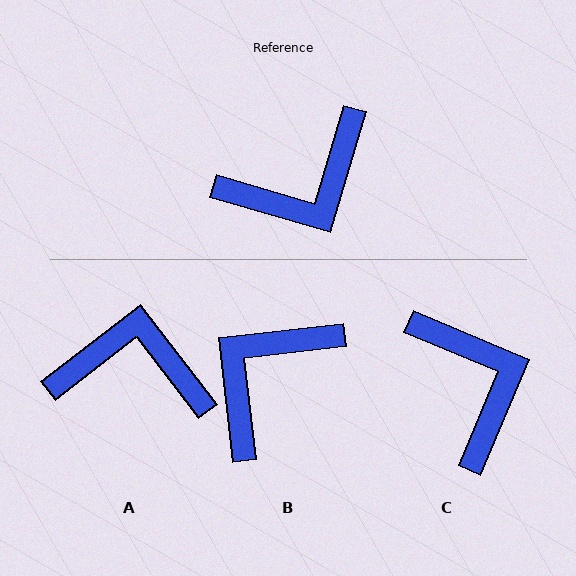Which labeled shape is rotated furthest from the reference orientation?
B, about 157 degrees away.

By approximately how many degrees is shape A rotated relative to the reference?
Approximately 144 degrees counter-clockwise.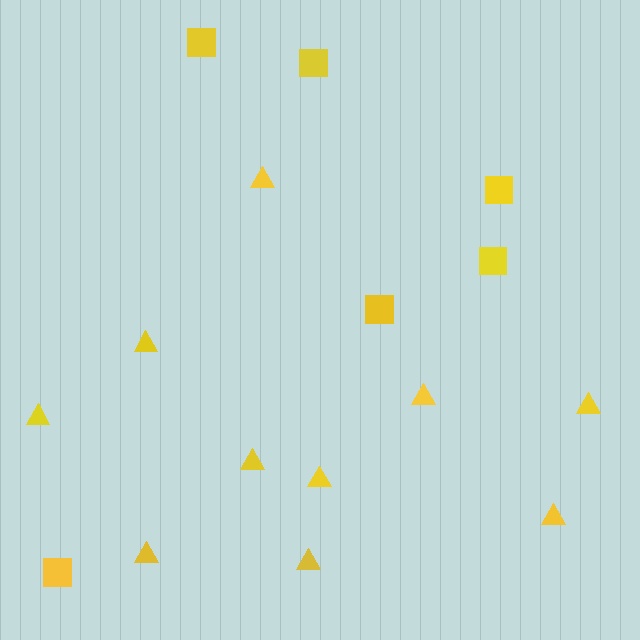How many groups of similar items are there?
There are 2 groups: one group of squares (6) and one group of triangles (10).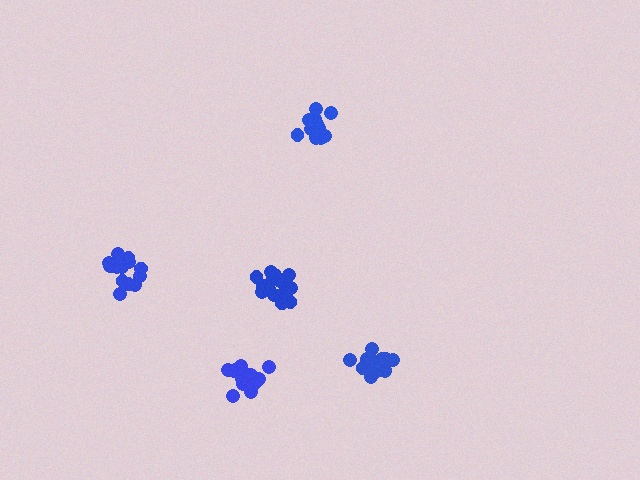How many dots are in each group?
Group 1: 15 dots, Group 2: 15 dots, Group 3: 13 dots, Group 4: 17 dots, Group 5: 15 dots (75 total).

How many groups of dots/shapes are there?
There are 5 groups.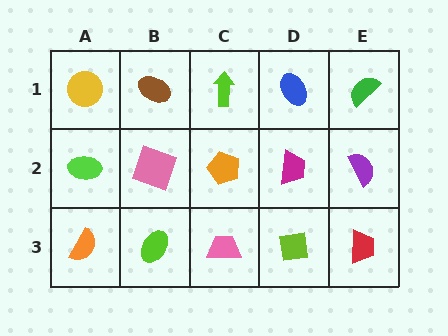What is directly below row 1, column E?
A purple semicircle.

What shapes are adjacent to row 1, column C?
An orange pentagon (row 2, column C), a brown ellipse (row 1, column B), a blue ellipse (row 1, column D).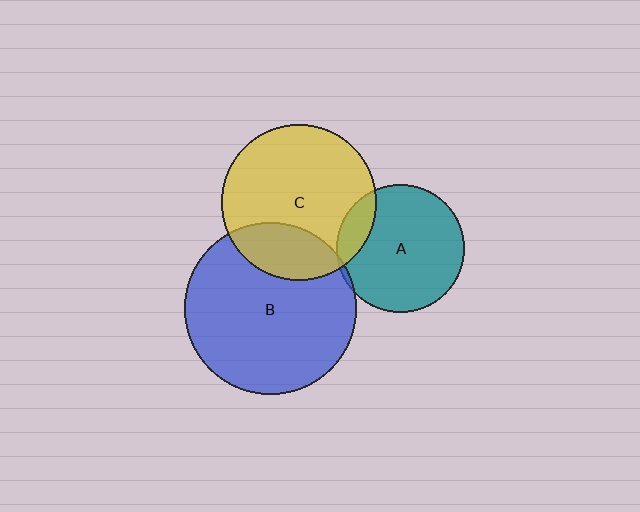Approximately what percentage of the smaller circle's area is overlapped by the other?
Approximately 25%.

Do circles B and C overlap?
Yes.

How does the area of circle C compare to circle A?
Approximately 1.5 times.